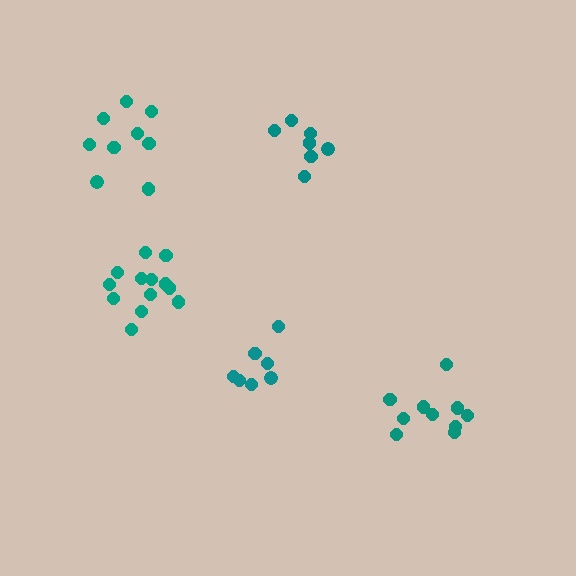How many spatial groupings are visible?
There are 5 spatial groupings.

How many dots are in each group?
Group 1: 9 dots, Group 2: 7 dots, Group 3: 7 dots, Group 4: 13 dots, Group 5: 10 dots (46 total).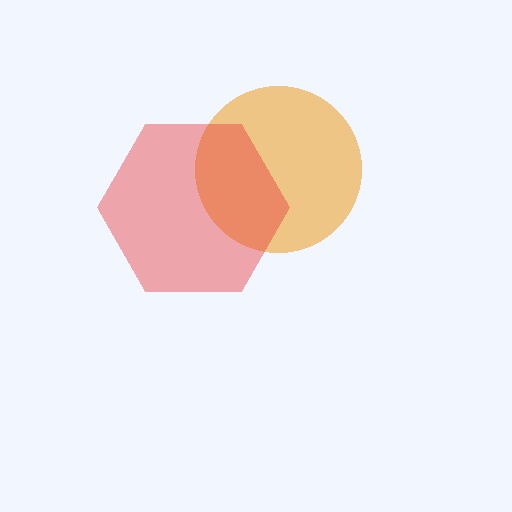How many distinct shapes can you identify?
There are 2 distinct shapes: an orange circle, a red hexagon.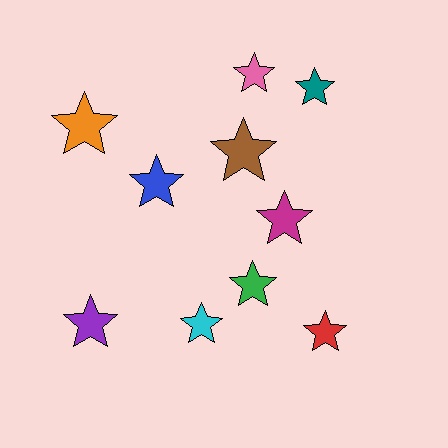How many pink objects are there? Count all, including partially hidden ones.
There is 1 pink object.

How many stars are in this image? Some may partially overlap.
There are 10 stars.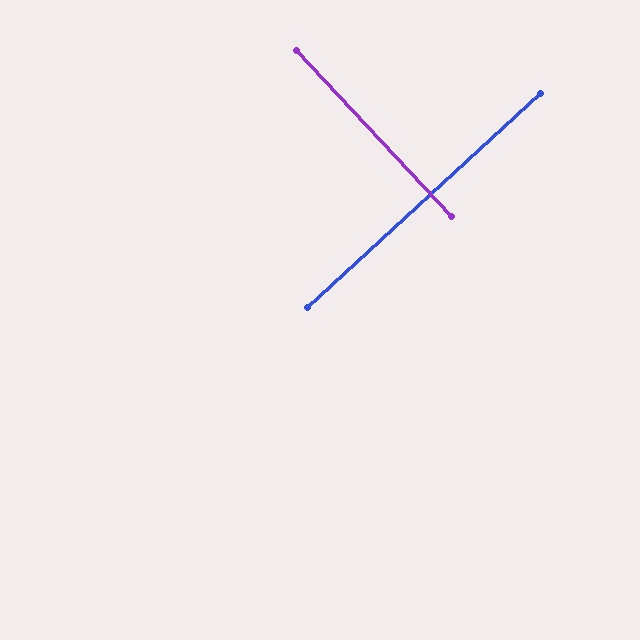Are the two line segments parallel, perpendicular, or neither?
Perpendicular — they meet at approximately 90°.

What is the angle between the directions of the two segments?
Approximately 90 degrees.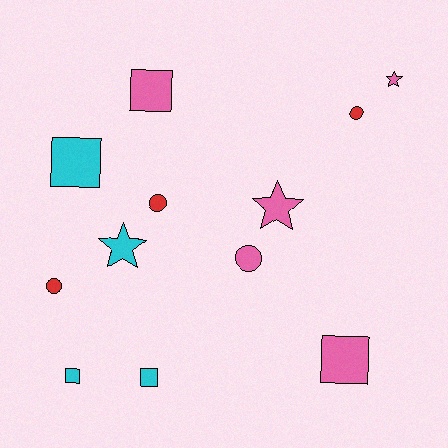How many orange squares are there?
There are no orange squares.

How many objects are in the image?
There are 12 objects.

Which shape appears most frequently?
Square, with 5 objects.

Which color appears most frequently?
Pink, with 5 objects.